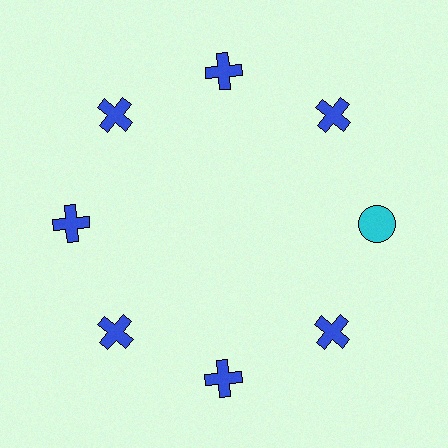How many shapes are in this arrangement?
There are 8 shapes arranged in a ring pattern.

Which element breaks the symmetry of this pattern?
The cyan circle at roughly the 3 o'clock position breaks the symmetry. All other shapes are blue crosses.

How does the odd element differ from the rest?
It differs in both color (cyan instead of blue) and shape (circle instead of cross).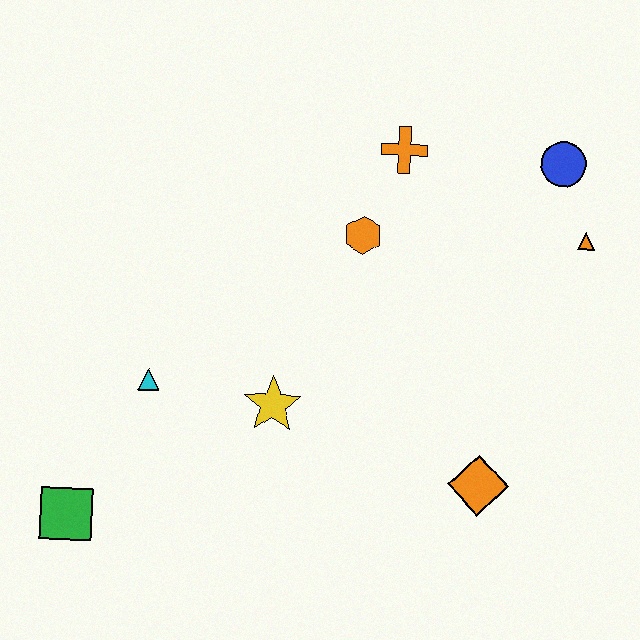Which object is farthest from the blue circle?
The green square is farthest from the blue circle.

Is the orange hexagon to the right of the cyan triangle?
Yes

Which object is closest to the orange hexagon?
The orange cross is closest to the orange hexagon.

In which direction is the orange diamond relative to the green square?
The orange diamond is to the right of the green square.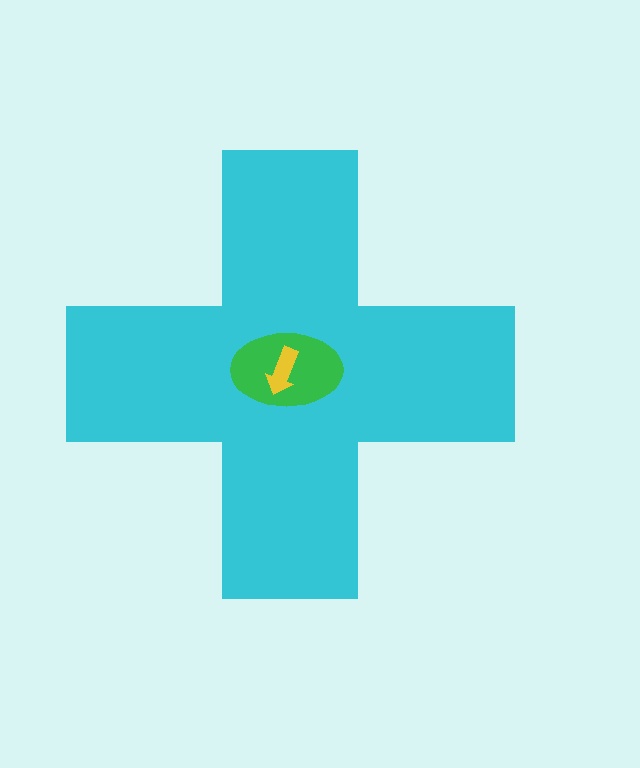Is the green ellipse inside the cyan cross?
Yes.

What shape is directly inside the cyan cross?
The green ellipse.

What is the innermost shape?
The yellow arrow.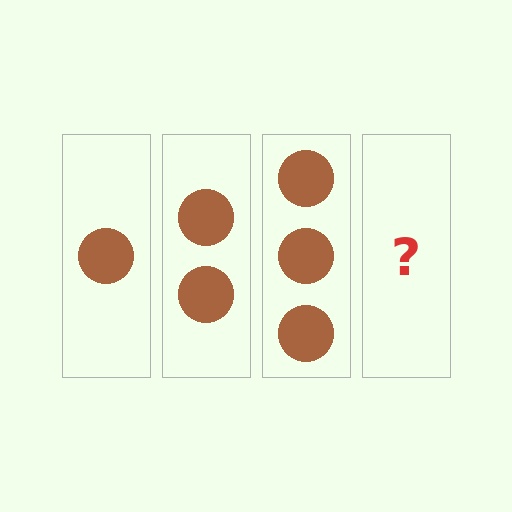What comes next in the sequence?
The next element should be 4 circles.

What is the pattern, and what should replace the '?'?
The pattern is that each step adds one more circle. The '?' should be 4 circles.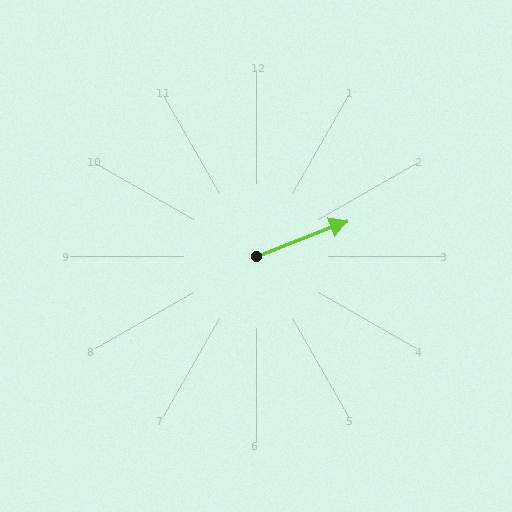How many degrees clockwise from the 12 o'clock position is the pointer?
Approximately 69 degrees.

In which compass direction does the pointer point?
East.